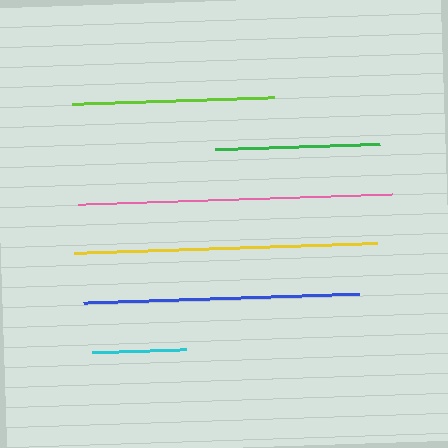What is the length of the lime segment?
The lime segment is approximately 202 pixels long.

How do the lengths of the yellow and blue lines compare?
The yellow and blue lines are approximately the same length.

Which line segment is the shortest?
The cyan line is the shortest at approximately 94 pixels.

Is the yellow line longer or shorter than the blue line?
The yellow line is longer than the blue line.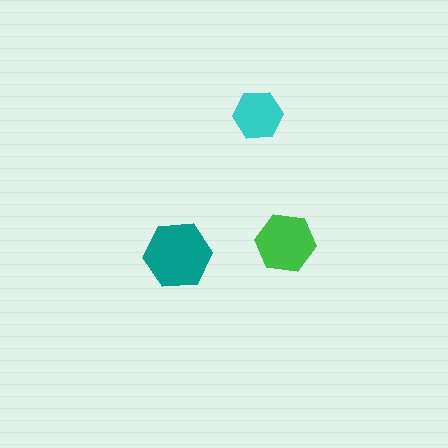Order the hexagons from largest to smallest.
the teal one, the green one, the cyan one.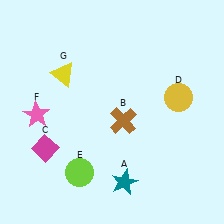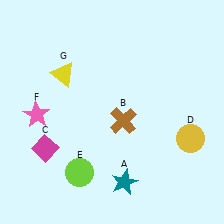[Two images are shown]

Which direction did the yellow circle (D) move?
The yellow circle (D) moved down.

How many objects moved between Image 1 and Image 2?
1 object moved between the two images.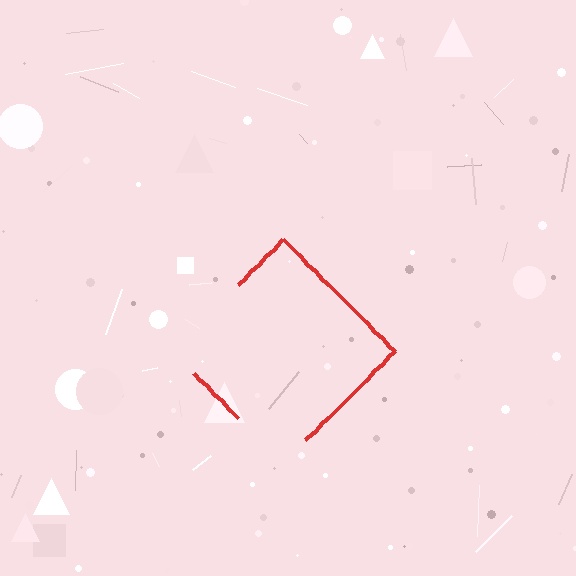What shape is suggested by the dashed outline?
The dashed outline suggests a diamond.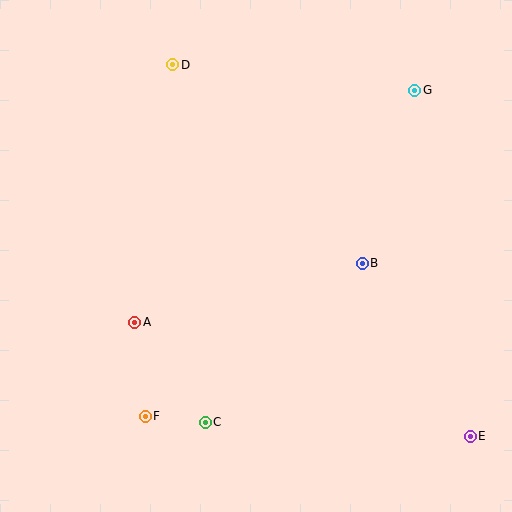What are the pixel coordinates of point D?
Point D is at (173, 65).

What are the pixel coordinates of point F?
Point F is at (145, 416).